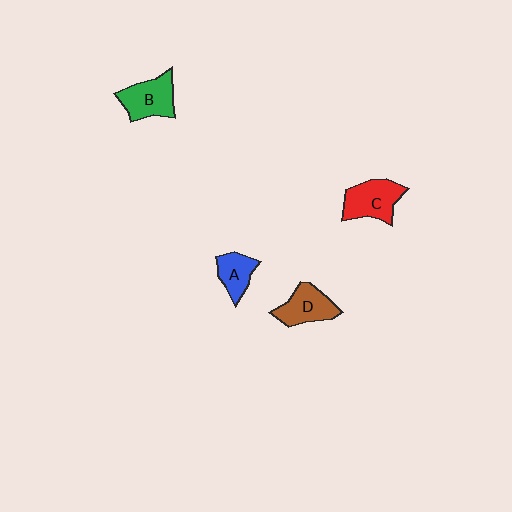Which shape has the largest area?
Shape C (red).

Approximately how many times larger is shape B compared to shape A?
Approximately 1.4 times.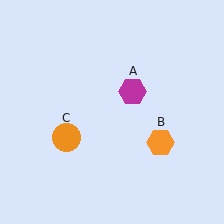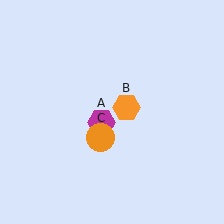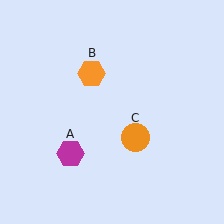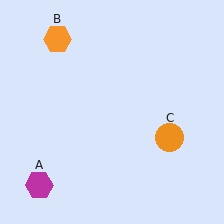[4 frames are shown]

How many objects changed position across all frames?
3 objects changed position: magenta hexagon (object A), orange hexagon (object B), orange circle (object C).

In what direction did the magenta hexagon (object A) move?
The magenta hexagon (object A) moved down and to the left.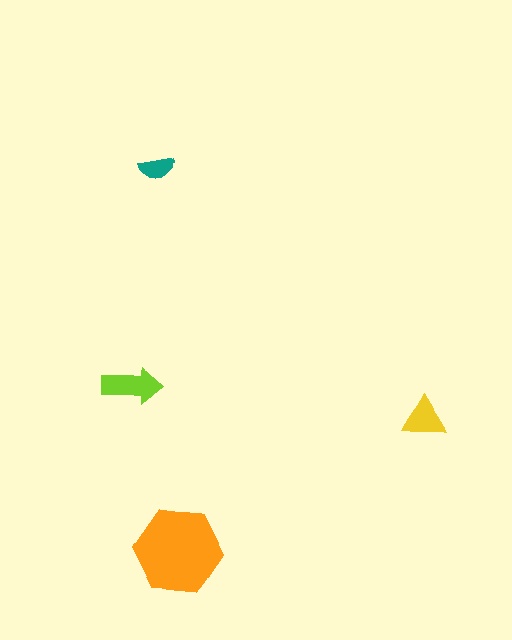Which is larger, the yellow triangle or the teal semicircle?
The yellow triangle.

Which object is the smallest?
The teal semicircle.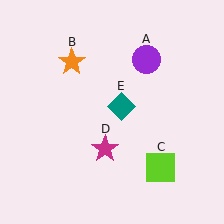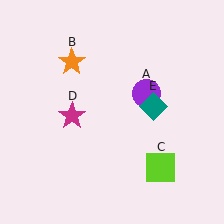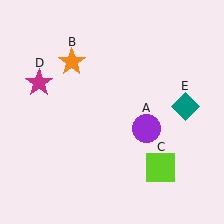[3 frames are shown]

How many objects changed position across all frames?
3 objects changed position: purple circle (object A), magenta star (object D), teal diamond (object E).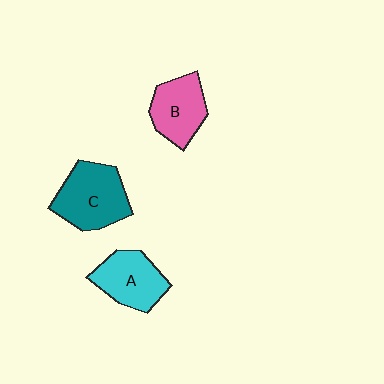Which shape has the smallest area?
Shape B (pink).